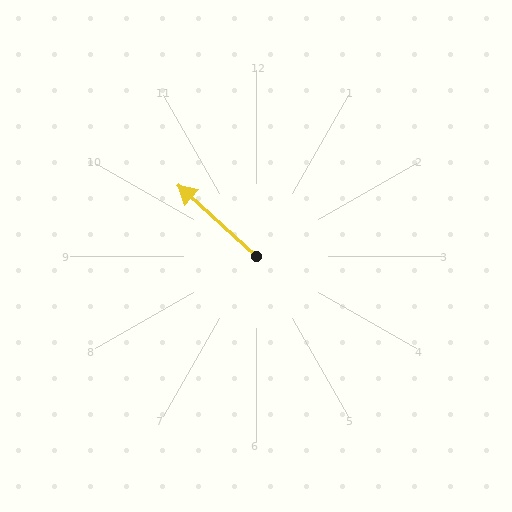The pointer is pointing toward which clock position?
Roughly 10 o'clock.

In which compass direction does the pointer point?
Northwest.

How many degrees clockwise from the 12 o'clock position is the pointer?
Approximately 312 degrees.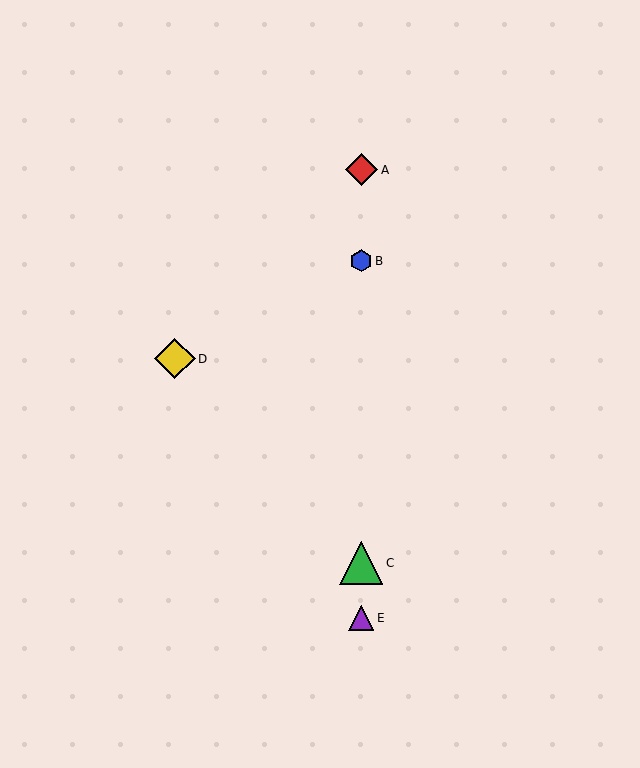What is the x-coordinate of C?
Object C is at x≈361.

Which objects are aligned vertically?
Objects A, B, C, E are aligned vertically.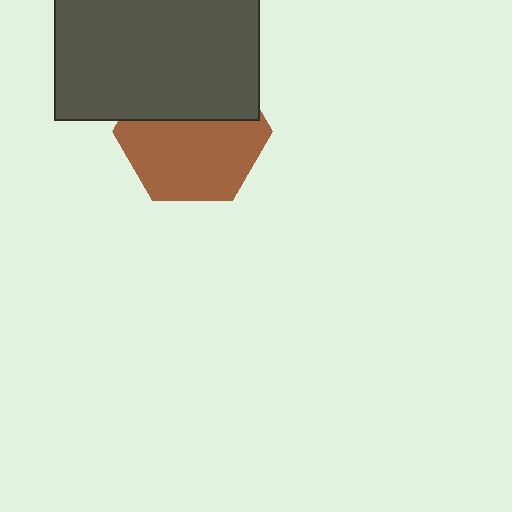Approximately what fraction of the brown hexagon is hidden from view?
Roughly 41% of the brown hexagon is hidden behind the dark gray rectangle.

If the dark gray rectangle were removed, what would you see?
You would see the complete brown hexagon.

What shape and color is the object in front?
The object in front is a dark gray rectangle.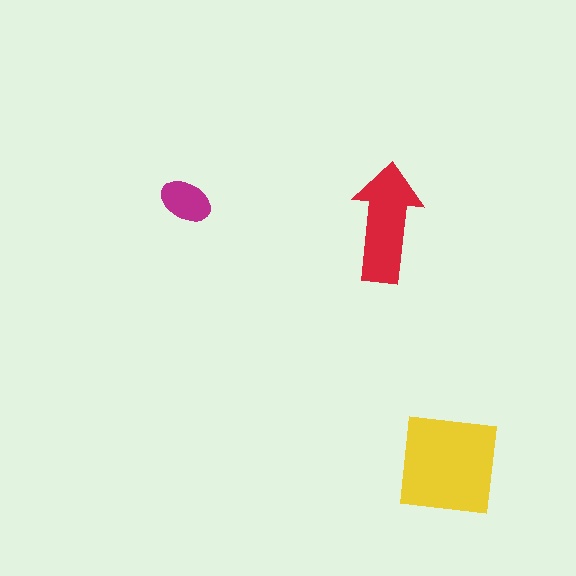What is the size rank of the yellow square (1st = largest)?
1st.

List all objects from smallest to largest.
The magenta ellipse, the red arrow, the yellow square.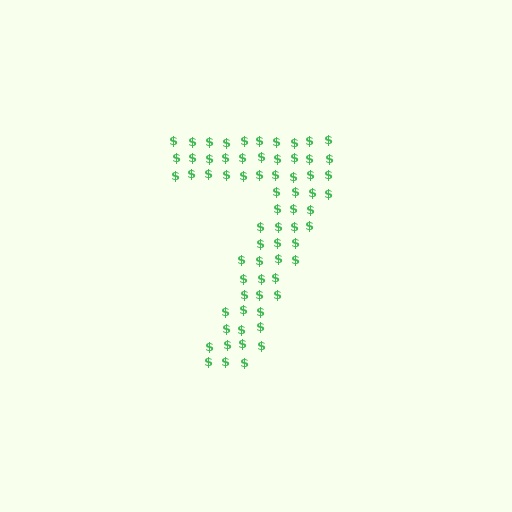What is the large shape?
The large shape is the digit 7.